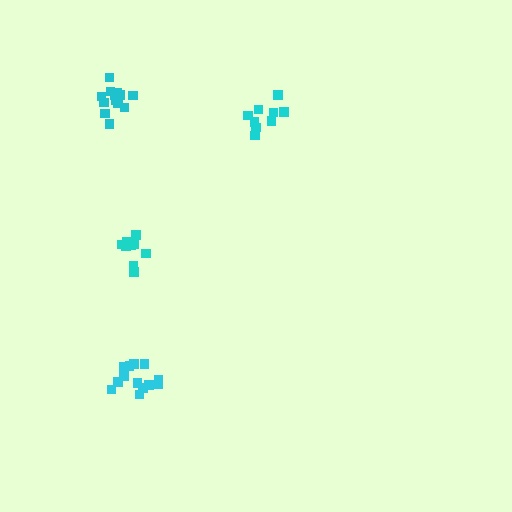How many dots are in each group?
Group 1: 13 dots, Group 2: 9 dots, Group 3: 15 dots, Group 4: 9 dots (46 total).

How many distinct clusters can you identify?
There are 4 distinct clusters.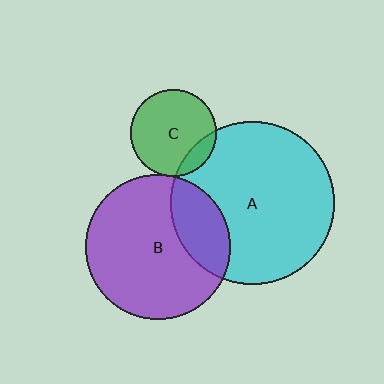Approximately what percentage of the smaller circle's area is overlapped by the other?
Approximately 5%.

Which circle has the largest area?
Circle A (cyan).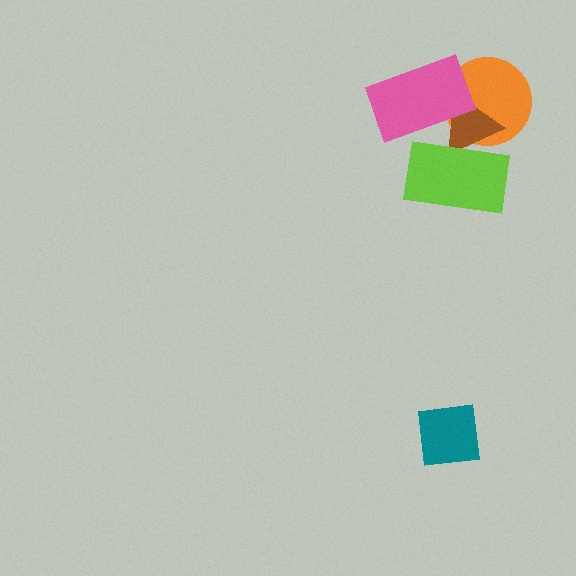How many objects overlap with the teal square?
0 objects overlap with the teal square.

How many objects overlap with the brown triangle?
3 objects overlap with the brown triangle.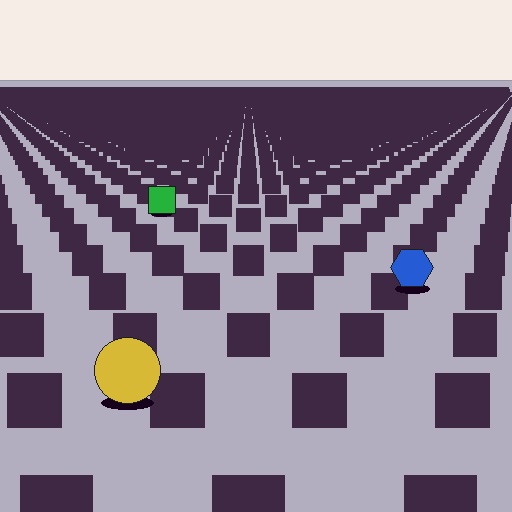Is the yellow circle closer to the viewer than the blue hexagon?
Yes. The yellow circle is closer — you can tell from the texture gradient: the ground texture is coarser near it.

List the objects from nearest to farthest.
From nearest to farthest: the yellow circle, the blue hexagon, the green square.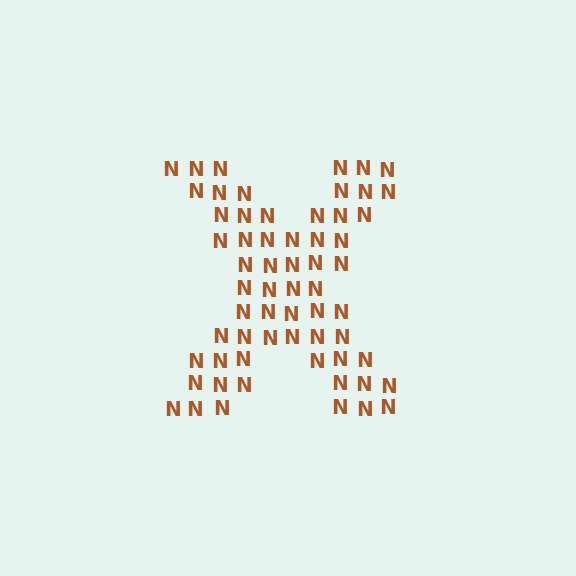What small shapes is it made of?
It is made of small letter N's.